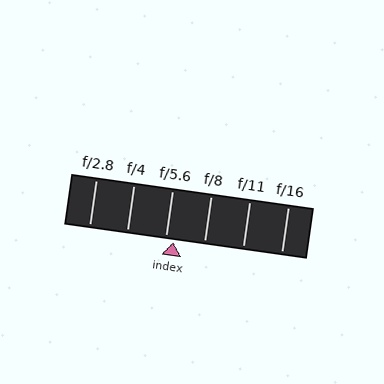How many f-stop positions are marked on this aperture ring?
There are 6 f-stop positions marked.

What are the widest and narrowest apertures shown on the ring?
The widest aperture shown is f/2.8 and the narrowest is f/16.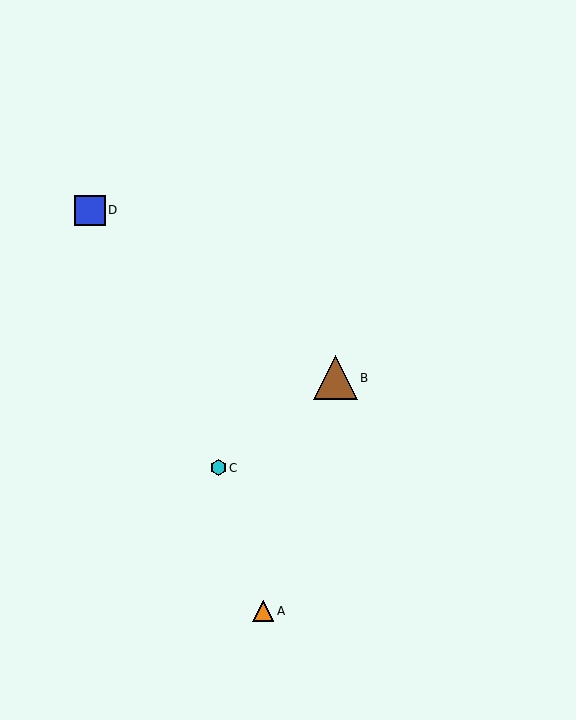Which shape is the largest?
The brown triangle (labeled B) is the largest.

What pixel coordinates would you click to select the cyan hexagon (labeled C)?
Click at (218, 468) to select the cyan hexagon C.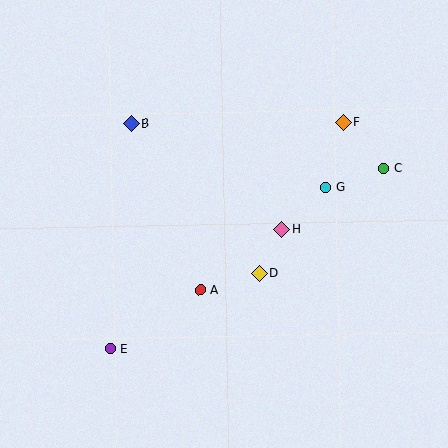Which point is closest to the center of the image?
Point H at (282, 229) is closest to the center.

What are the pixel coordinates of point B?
Point B is at (131, 124).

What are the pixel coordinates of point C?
Point C is at (384, 168).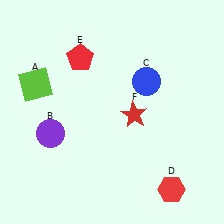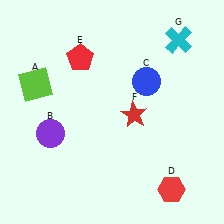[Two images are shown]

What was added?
A cyan cross (G) was added in Image 2.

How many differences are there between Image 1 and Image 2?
There is 1 difference between the two images.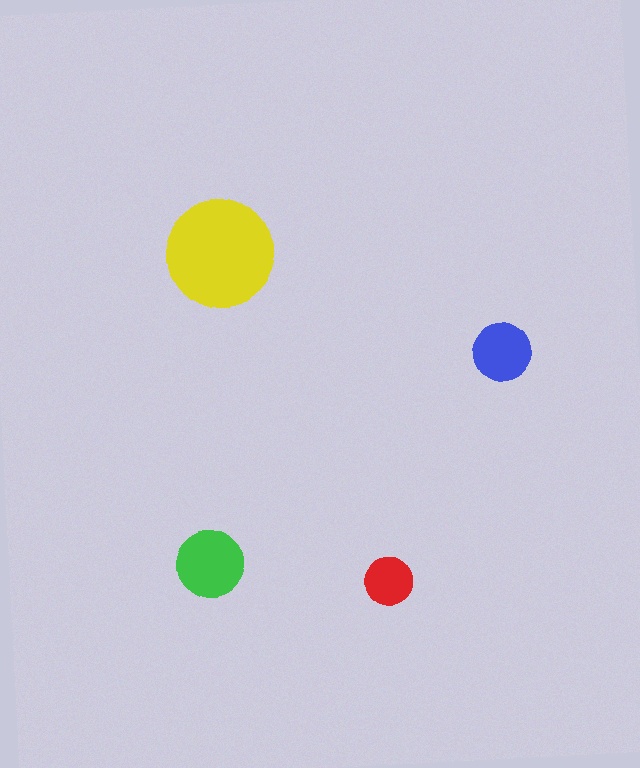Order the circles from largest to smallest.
the yellow one, the green one, the blue one, the red one.